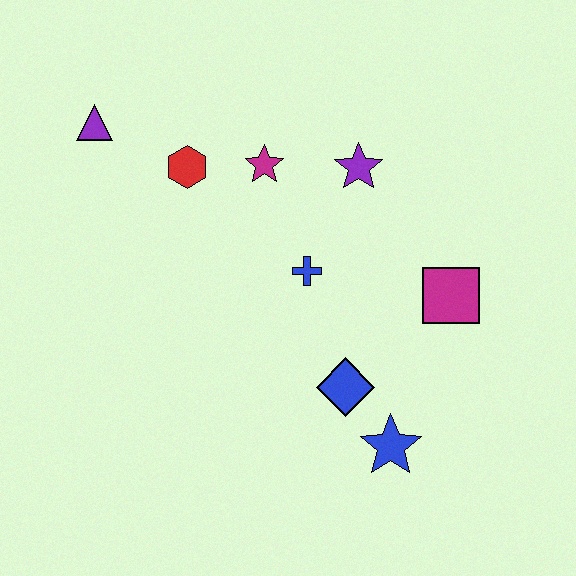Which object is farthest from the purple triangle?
The blue star is farthest from the purple triangle.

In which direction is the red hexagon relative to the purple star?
The red hexagon is to the left of the purple star.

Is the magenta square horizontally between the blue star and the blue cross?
No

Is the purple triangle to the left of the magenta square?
Yes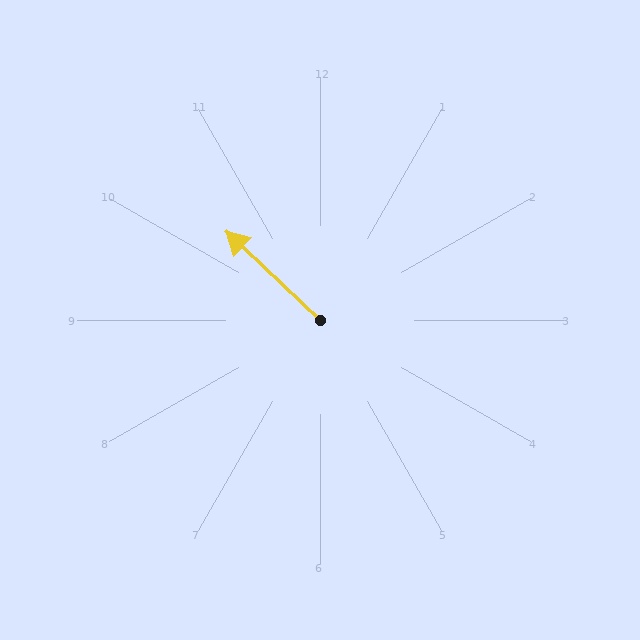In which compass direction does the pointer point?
Northwest.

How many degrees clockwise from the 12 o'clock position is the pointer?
Approximately 314 degrees.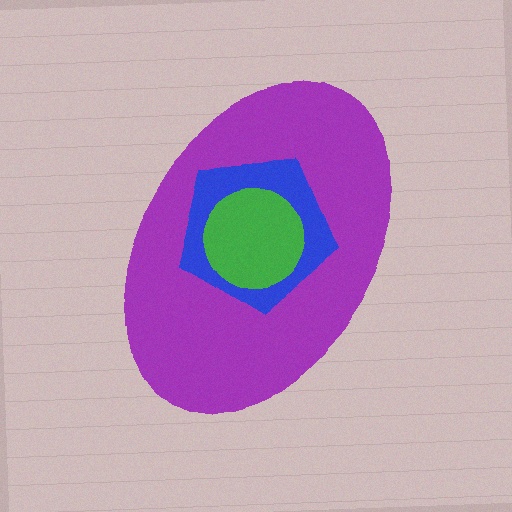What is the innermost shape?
The green circle.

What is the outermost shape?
The purple ellipse.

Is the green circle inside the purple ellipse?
Yes.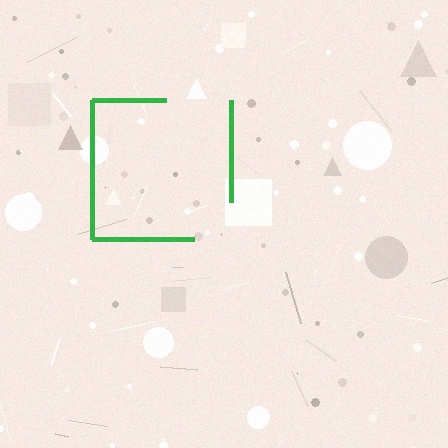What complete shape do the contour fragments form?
The contour fragments form a square.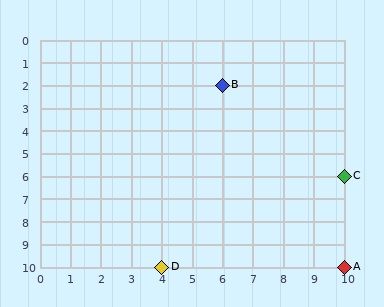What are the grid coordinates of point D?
Point D is at grid coordinates (4, 10).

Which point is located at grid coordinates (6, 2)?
Point B is at (6, 2).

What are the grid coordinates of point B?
Point B is at grid coordinates (6, 2).